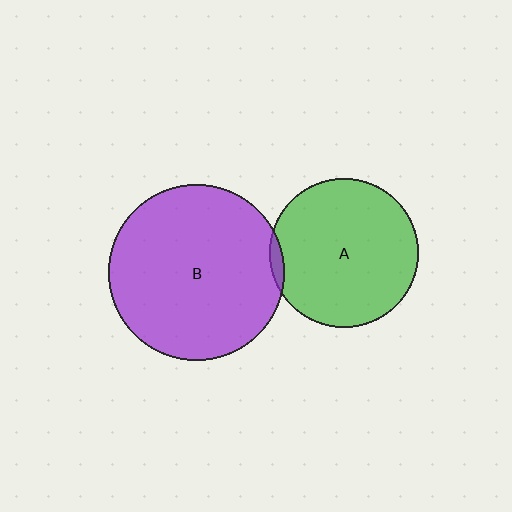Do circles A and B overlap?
Yes.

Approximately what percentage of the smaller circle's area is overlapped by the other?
Approximately 5%.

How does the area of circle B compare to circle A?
Approximately 1.4 times.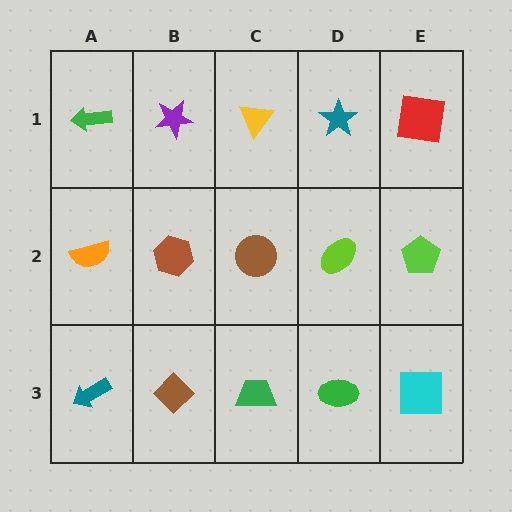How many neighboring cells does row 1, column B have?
3.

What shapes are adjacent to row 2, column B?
A purple star (row 1, column B), a brown diamond (row 3, column B), an orange semicircle (row 2, column A), a brown circle (row 2, column C).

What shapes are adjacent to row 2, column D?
A teal star (row 1, column D), a green ellipse (row 3, column D), a brown circle (row 2, column C), a lime pentagon (row 2, column E).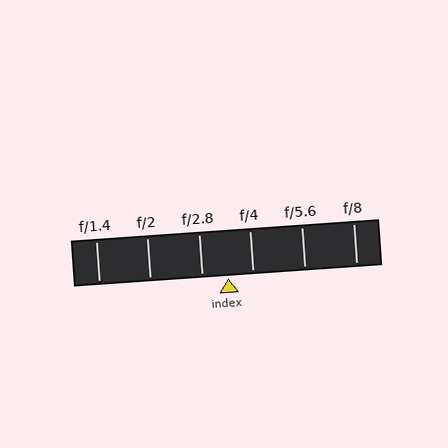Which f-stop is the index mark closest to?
The index mark is closest to f/4.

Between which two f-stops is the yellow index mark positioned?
The index mark is between f/2.8 and f/4.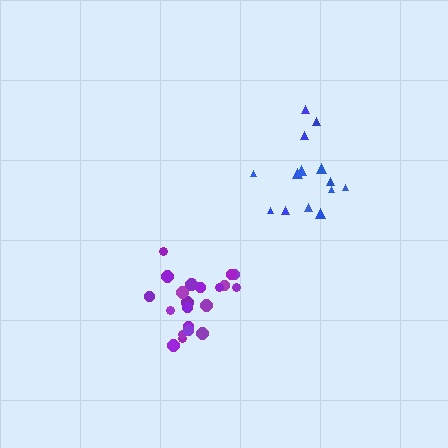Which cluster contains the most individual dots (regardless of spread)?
Purple (22).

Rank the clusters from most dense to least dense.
purple, blue.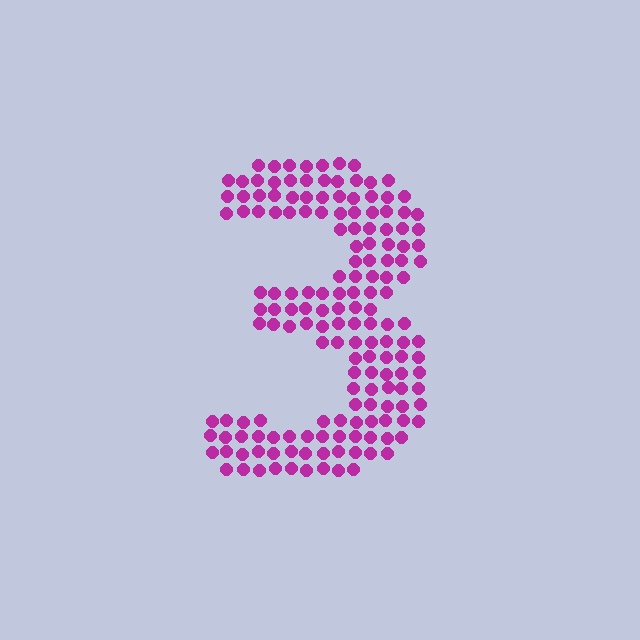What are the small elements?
The small elements are circles.